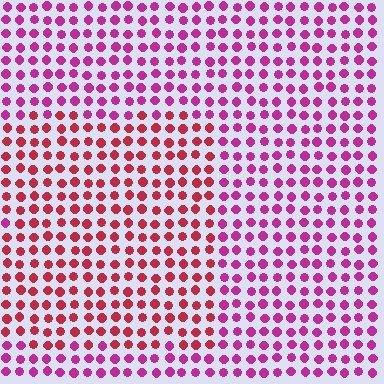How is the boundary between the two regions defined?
The boundary is defined purely by a slight shift in hue (about 34 degrees). Spacing, size, and orientation are identical on both sides.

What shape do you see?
I see a rectangle.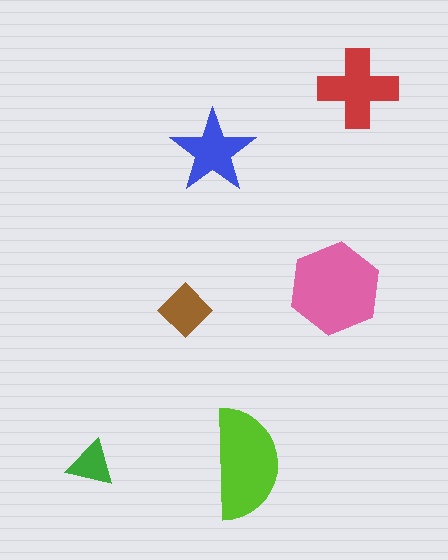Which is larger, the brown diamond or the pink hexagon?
The pink hexagon.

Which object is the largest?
The pink hexagon.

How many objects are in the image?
There are 6 objects in the image.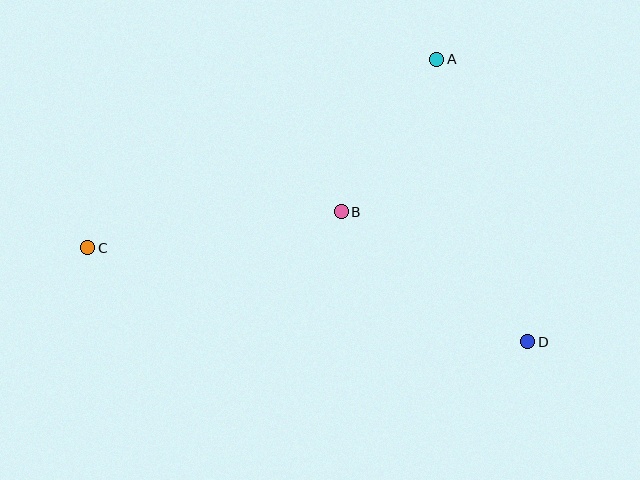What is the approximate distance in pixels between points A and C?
The distance between A and C is approximately 397 pixels.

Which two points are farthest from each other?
Points C and D are farthest from each other.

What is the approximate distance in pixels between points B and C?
The distance between B and C is approximately 256 pixels.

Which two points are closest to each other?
Points A and B are closest to each other.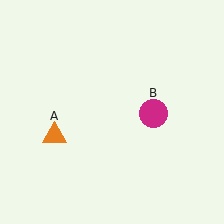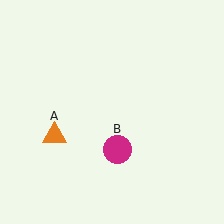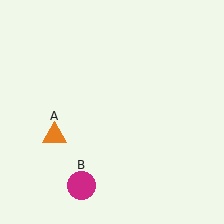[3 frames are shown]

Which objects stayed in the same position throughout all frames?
Orange triangle (object A) remained stationary.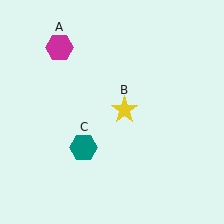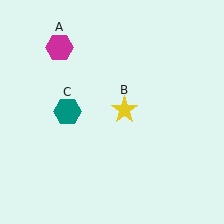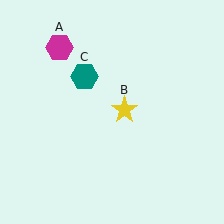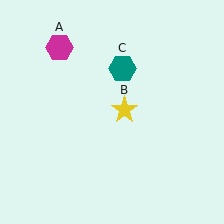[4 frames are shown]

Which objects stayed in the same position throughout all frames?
Magenta hexagon (object A) and yellow star (object B) remained stationary.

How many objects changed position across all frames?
1 object changed position: teal hexagon (object C).